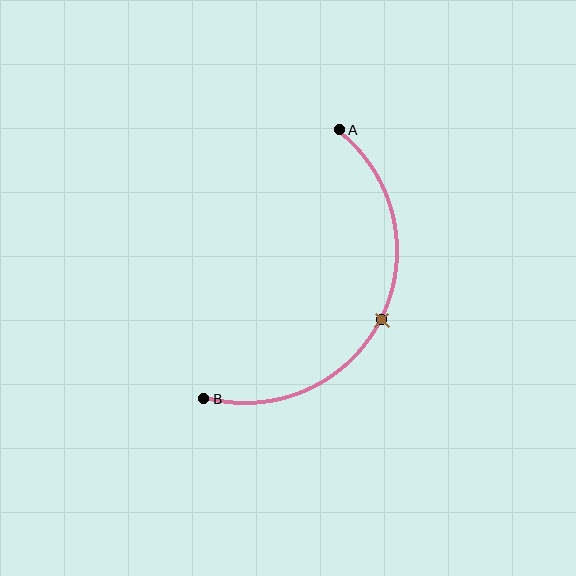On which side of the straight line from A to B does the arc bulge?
The arc bulges to the right of the straight line connecting A and B.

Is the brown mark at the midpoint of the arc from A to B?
Yes. The brown mark lies on the arc at equal arc-length from both A and B — it is the arc midpoint.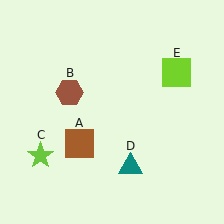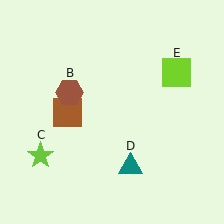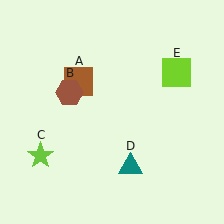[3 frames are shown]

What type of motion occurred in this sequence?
The brown square (object A) rotated clockwise around the center of the scene.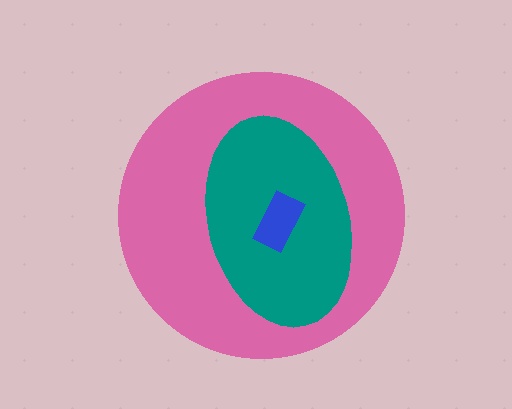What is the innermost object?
The blue rectangle.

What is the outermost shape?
The pink circle.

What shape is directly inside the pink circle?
The teal ellipse.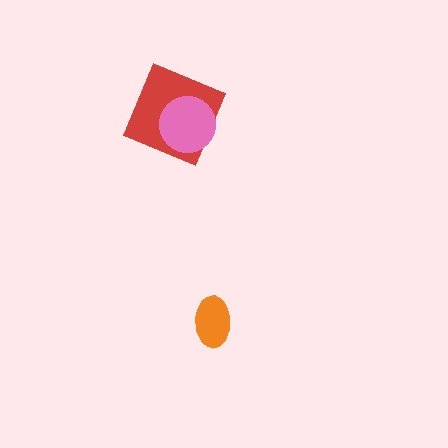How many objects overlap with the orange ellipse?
0 objects overlap with the orange ellipse.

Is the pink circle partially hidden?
No, no other shape covers it.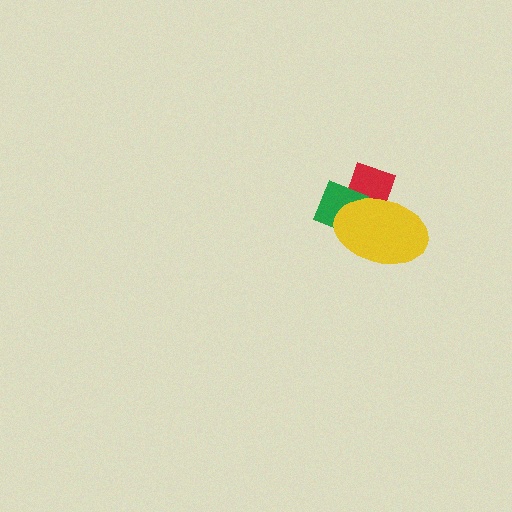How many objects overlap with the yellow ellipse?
2 objects overlap with the yellow ellipse.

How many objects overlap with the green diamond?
2 objects overlap with the green diamond.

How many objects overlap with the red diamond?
2 objects overlap with the red diamond.